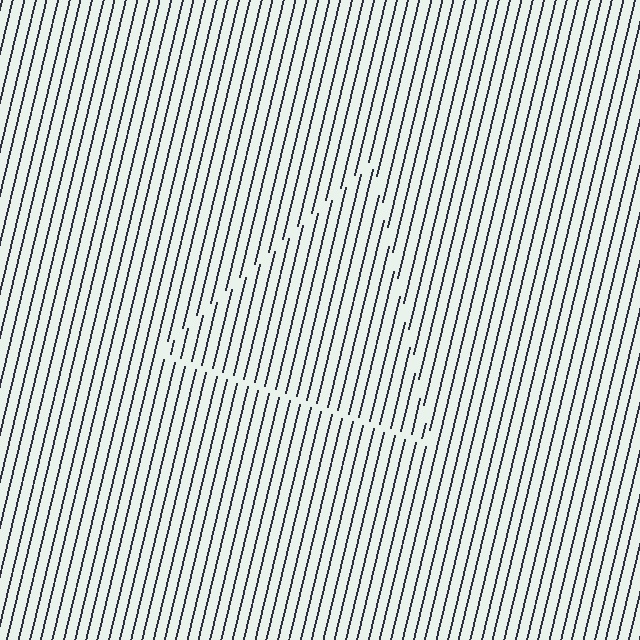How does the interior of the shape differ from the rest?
The interior of the shape contains the same grating, shifted by half a period — the contour is defined by the phase discontinuity where line-ends from the inner and outer gratings abut.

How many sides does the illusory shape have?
3 sides — the line-ends trace a triangle.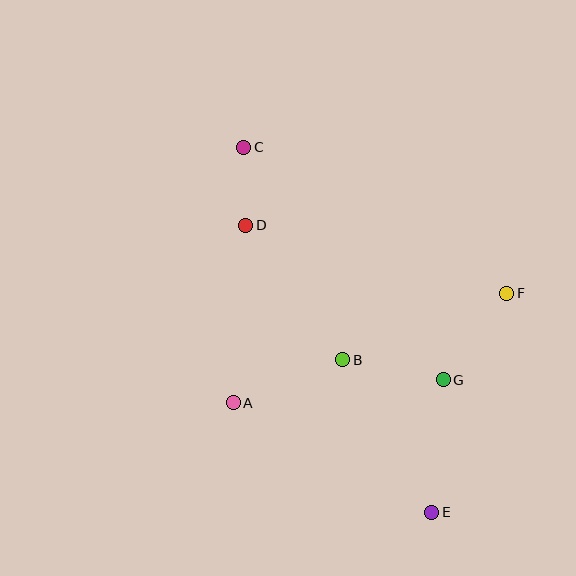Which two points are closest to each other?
Points C and D are closest to each other.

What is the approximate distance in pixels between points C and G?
The distance between C and G is approximately 307 pixels.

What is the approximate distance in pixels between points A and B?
The distance between A and B is approximately 118 pixels.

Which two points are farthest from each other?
Points C and E are farthest from each other.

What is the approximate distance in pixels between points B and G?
The distance between B and G is approximately 102 pixels.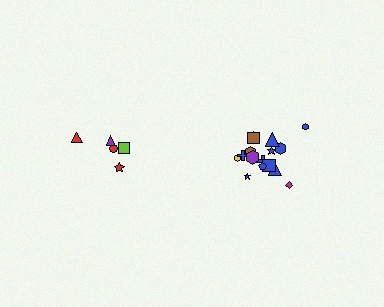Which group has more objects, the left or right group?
The right group.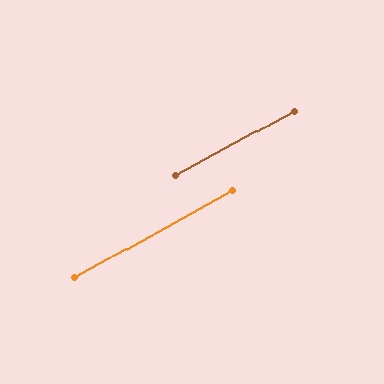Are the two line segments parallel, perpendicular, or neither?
Parallel — their directions differ by only 0.3°.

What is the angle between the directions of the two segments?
Approximately 0 degrees.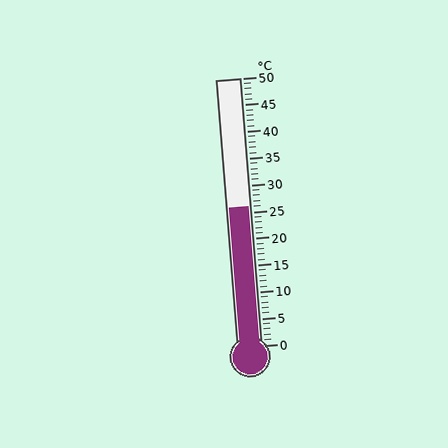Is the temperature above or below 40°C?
The temperature is below 40°C.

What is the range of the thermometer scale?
The thermometer scale ranges from 0°C to 50°C.